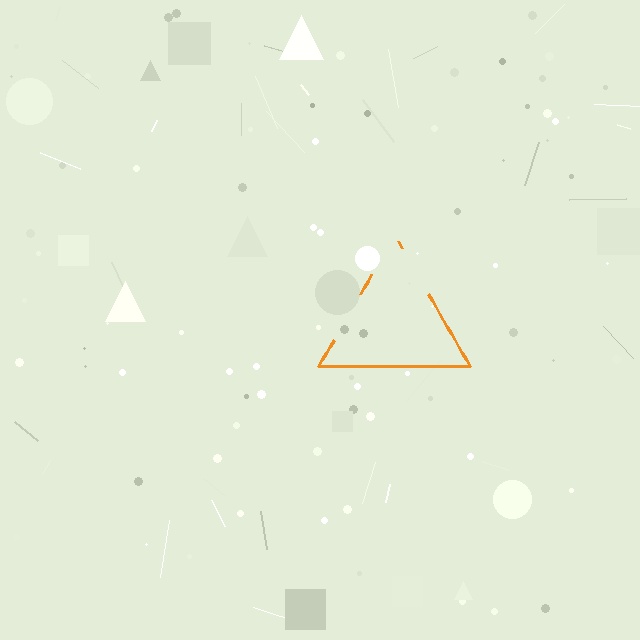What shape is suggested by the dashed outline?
The dashed outline suggests a triangle.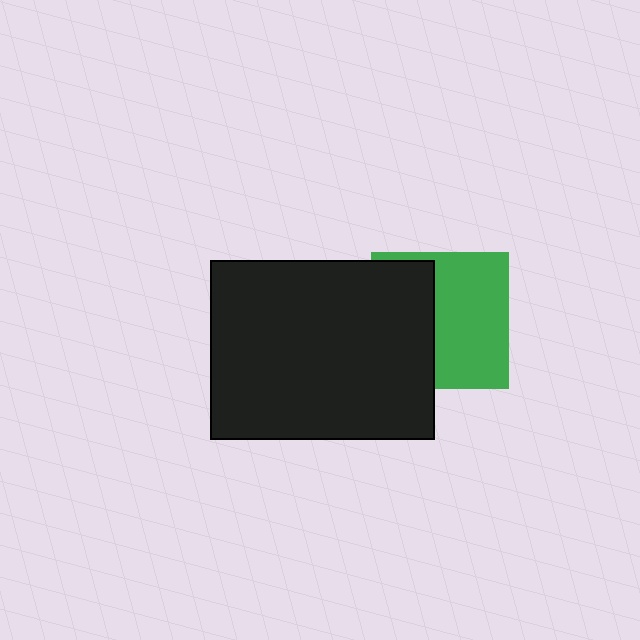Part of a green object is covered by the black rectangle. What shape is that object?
It is a square.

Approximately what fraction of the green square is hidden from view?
Roughly 44% of the green square is hidden behind the black rectangle.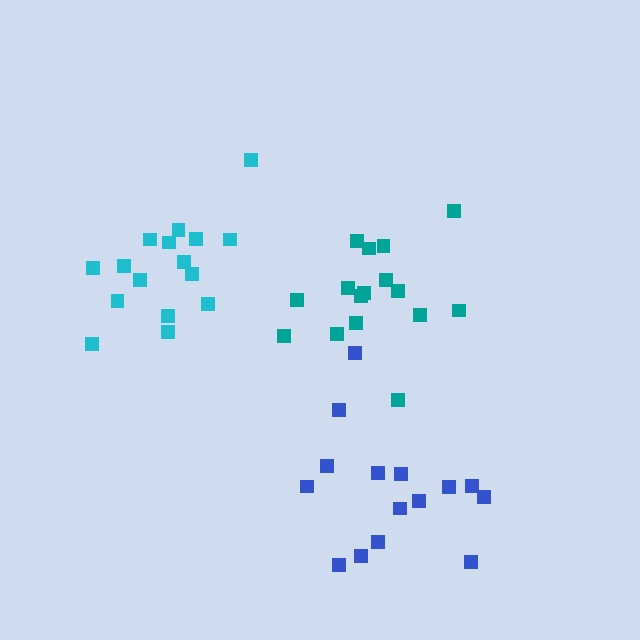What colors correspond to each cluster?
The clusters are colored: teal, cyan, blue.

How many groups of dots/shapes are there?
There are 3 groups.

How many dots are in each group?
Group 1: 16 dots, Group 2: 16 dots, Group 3: 15 dots (47 total).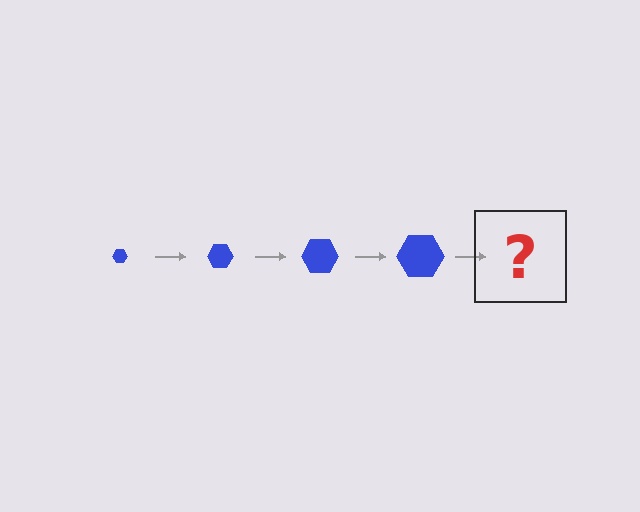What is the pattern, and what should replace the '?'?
The pattern is that the hexagon gets progressively larger each step. The '?' should be a blue hexagon, larger than the previous one.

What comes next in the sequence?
The next element should be a blue hexagon, larger than the previous one.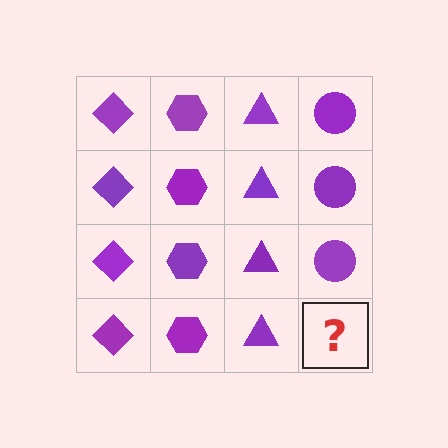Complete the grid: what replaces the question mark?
The question mark should be replaced with a purple circle.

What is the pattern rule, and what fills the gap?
The rule is that each column has a consistent shape. The gap should be filled with a purple circle.